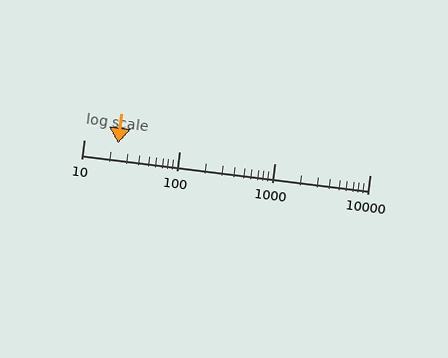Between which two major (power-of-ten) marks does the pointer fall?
The pointer is between 10 and 100.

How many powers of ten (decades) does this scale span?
The scale spans 3 decades, from 10 to 10000.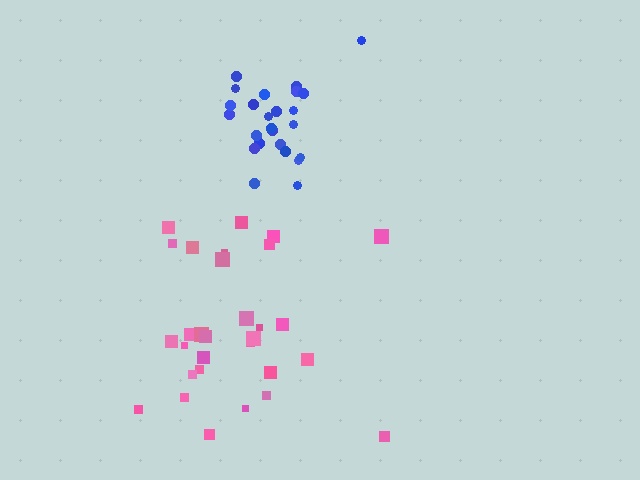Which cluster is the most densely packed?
Blue.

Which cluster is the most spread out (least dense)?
Pink.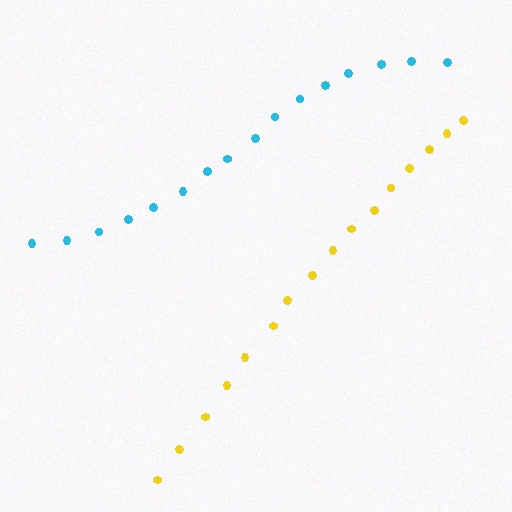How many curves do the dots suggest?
There are 2 distinct paths.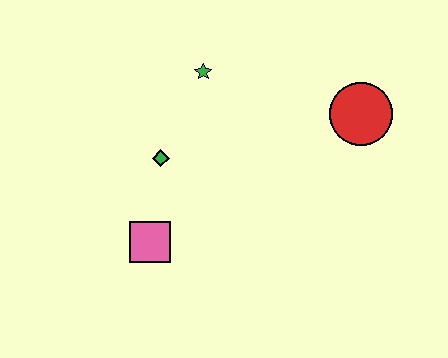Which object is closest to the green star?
The green diamond is closest to the green star.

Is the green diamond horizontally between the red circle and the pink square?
Yes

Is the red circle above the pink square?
Yes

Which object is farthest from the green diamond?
The red circle is farthest from the green diamond.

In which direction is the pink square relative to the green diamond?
The pink square is below the green diamond.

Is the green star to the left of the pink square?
No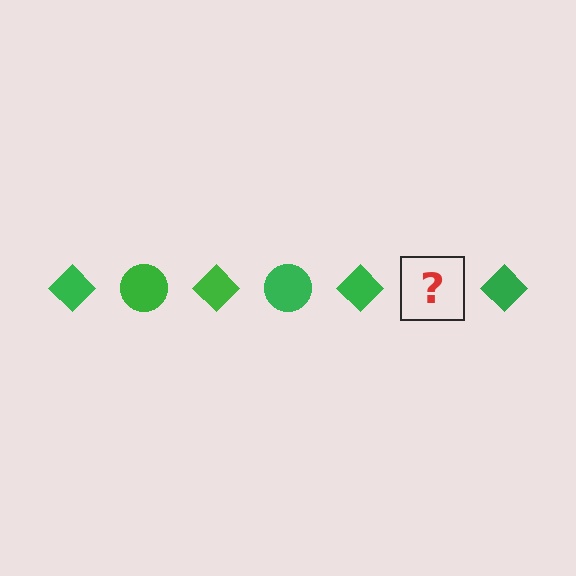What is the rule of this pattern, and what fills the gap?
The rule is that the pattern cycles through diamond, circle shapes in green. The gap should be filled with a green circle.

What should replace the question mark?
The question mark should be replaced with a green circle.